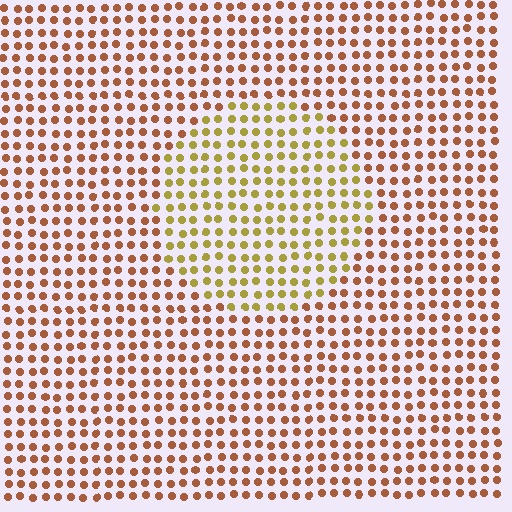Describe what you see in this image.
The image is filled with small brown elements in a uniform arrangement. A circle-shaped region is visible where the elements are tinted to a slightly different hue, forming a subtle color boundary.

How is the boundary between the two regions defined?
The boundary is defined purely by a slight shift in hue (about 38 degrees). Spacing, size, and orientation are identical on both sides.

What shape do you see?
I see a circle.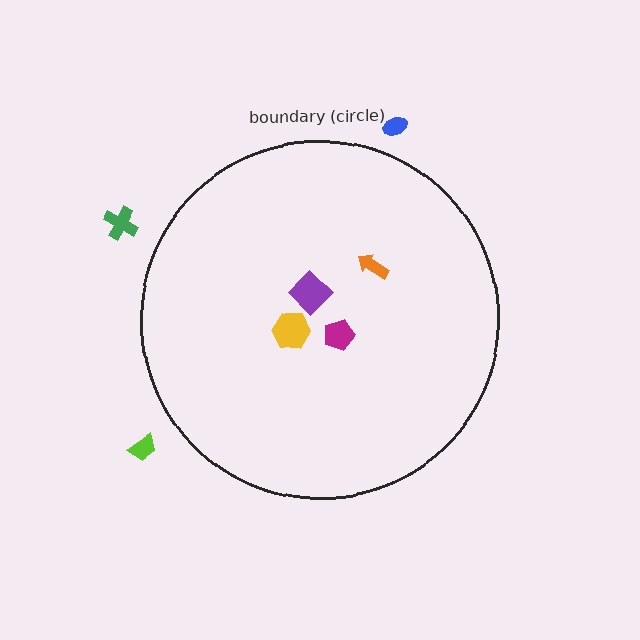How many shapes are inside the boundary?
4 inside, 3 outside.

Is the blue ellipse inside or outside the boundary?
Outside.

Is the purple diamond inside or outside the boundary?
Inside.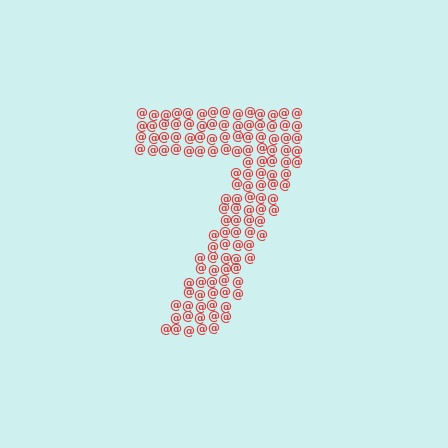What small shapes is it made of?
It is made of small at signs.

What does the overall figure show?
The overall figure shows the digit 7.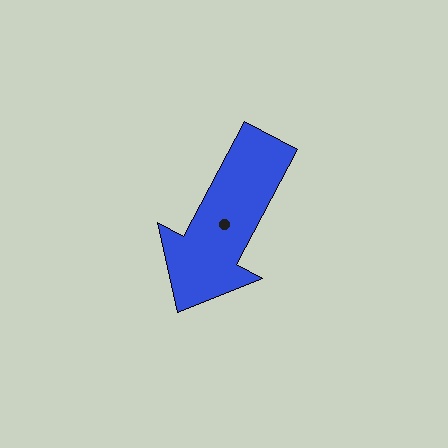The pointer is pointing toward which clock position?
Roughly 7 o'clock.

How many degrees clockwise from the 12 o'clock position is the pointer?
Approximately 208 degrees.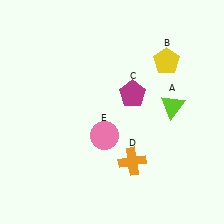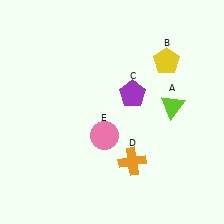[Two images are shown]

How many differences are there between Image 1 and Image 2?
There is 1 difference between the two images.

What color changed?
The pentagon (C) changed from magenta in Image 1 to purple in Image 2.